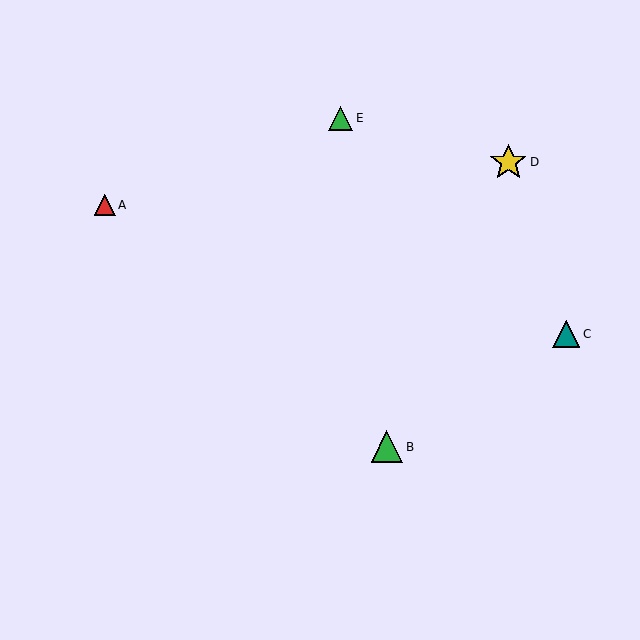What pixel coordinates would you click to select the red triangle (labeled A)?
Click at (105, 205) to select the red triangle A.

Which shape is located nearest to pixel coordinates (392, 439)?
The green triangle (labeled B) at (387, 447) is nearest to that location.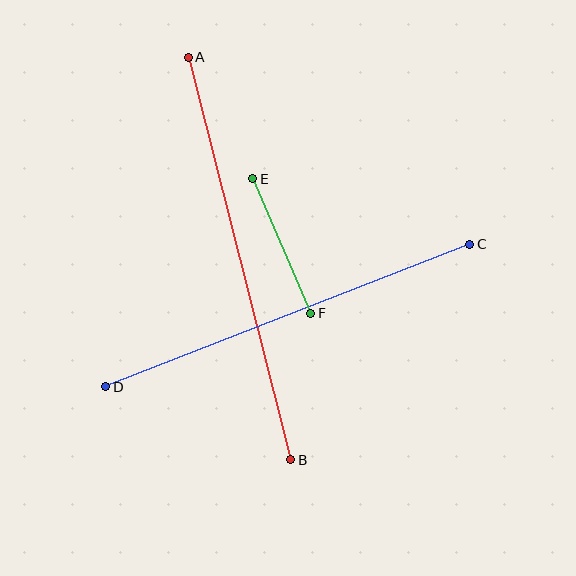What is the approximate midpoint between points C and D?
The midpoint is at approximately (288, 316) pixels.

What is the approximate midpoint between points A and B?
The midpoint is at approximately (239, 258) pixels.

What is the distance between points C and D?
The distance is approximately 391 pixels.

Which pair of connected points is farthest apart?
Points A and B are farthest apart.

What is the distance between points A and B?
The distance is approximately 415 pixels.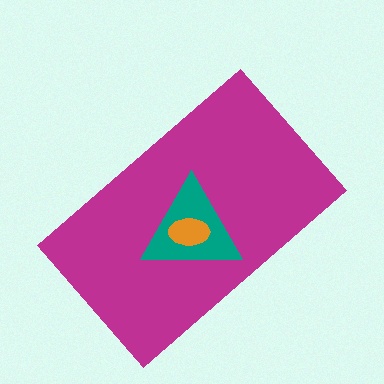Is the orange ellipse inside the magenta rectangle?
Yes.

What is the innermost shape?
The orange ellipse.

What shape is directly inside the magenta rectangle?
The teal triangle.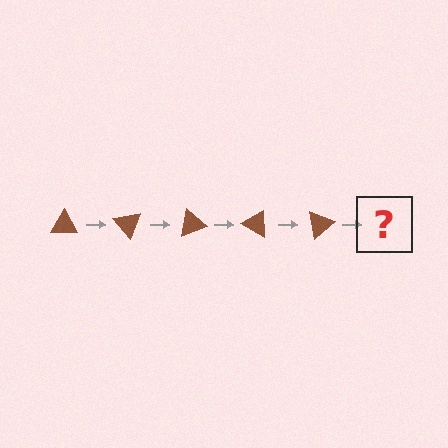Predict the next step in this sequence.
The next step is a brown triangle rotated 250 degrees.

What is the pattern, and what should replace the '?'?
The pattern is that the triangle rotates 50 degrees each step. The '?' should be a brown triangle rotated 250 degrees.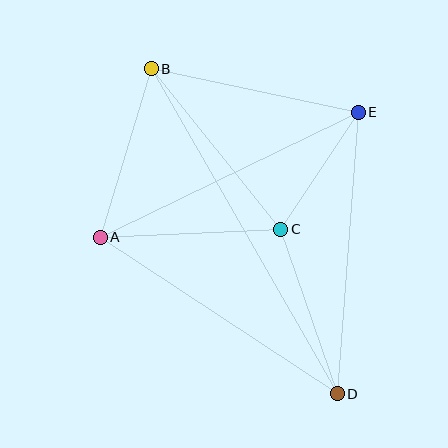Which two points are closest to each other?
Points C and E are closest to each other.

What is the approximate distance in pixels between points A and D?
The distance between A and D is approximately 284 pixels.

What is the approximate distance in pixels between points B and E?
The distance between B and E is approximately 212 pixels.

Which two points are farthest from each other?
Points B and D are farthest from each other.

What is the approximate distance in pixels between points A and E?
The distance between A and E is approximately 287 pixels.